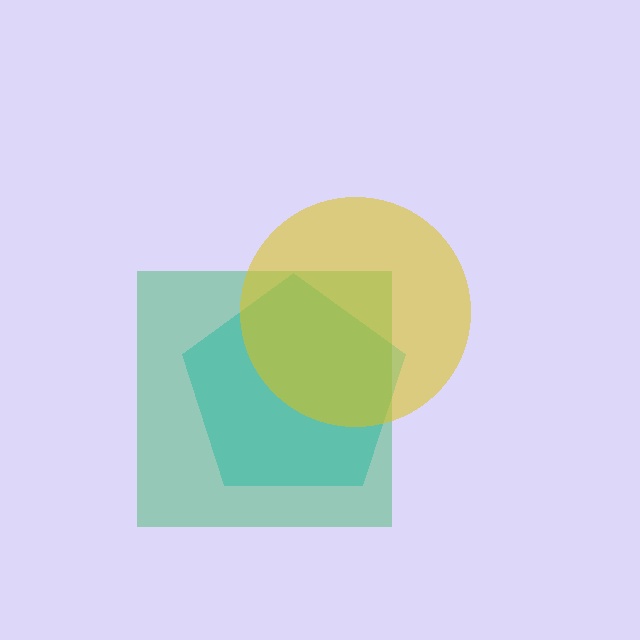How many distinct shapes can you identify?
There are 3 distinct shapes: a cyan pentagon, a green square, a yellow circle.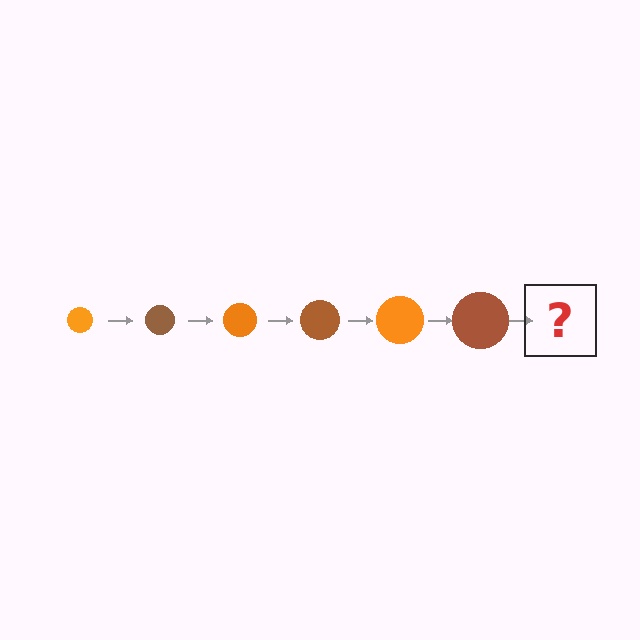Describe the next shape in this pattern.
It should be an orange circle, larger than the previous one.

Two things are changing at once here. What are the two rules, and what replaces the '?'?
The two rules are that the circle grows larger each step and the color cycles through orange and brown. The '?' should be an orange circle, larger than the previous one.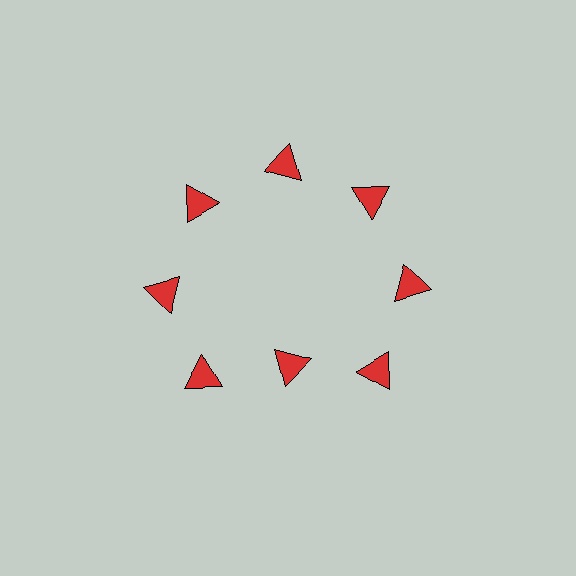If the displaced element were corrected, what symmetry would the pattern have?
It would have 8-fold rotational symmetry — the pattern would map onto itself every 45 degrees.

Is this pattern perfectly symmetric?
No. The 8 red triangles are arranged in a ring, but one element near the 6 o'clock position is pulled inward toward the center, breaking the 8-fold rotational symmetry.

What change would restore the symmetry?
The symmetry would be restored by moving it outward, back onto the ring so that all 8 triangles sit at equal angles and equal distance from the center.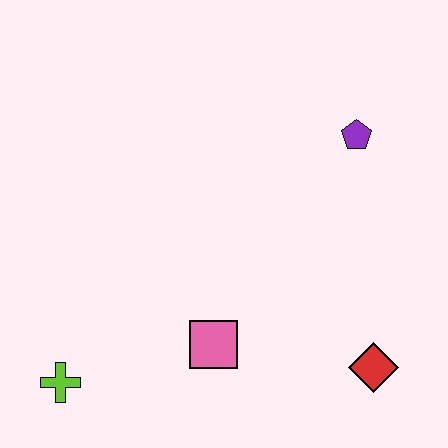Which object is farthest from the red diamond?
The lime cross is farthest from the red diamond.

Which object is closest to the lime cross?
The pink square is closest to the lime cross.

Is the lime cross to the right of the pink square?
No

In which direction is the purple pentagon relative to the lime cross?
The purple pentagon is to the right of the lime cross.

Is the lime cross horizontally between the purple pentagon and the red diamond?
No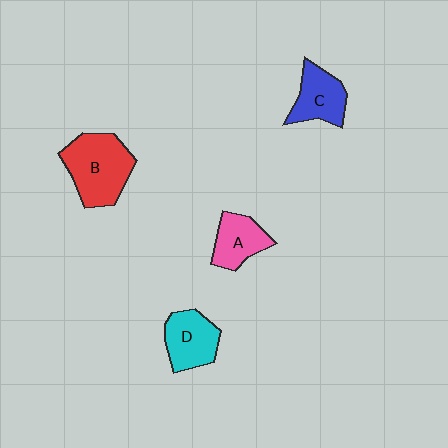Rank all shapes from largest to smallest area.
From largest to smallest: B (red), D (cyan), C (blue), A (pink).